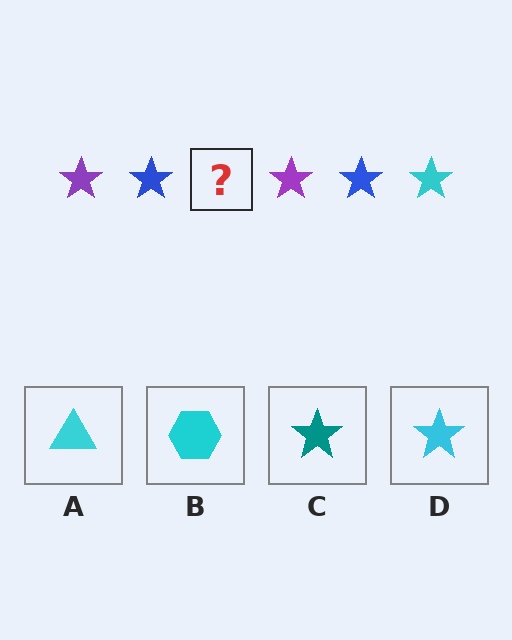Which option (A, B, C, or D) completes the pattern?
D.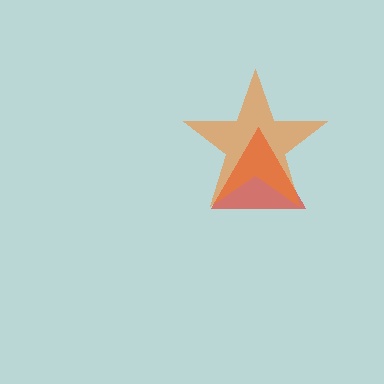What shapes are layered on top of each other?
The layered shapes are: a red triangle, an orange star.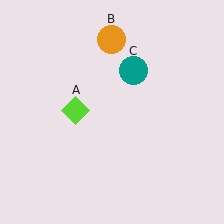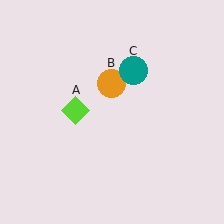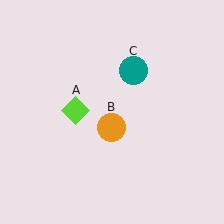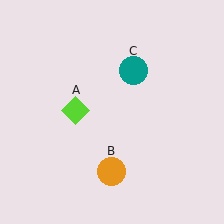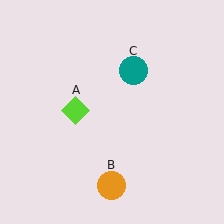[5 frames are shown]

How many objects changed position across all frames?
1 object changed position: orange circle (object B).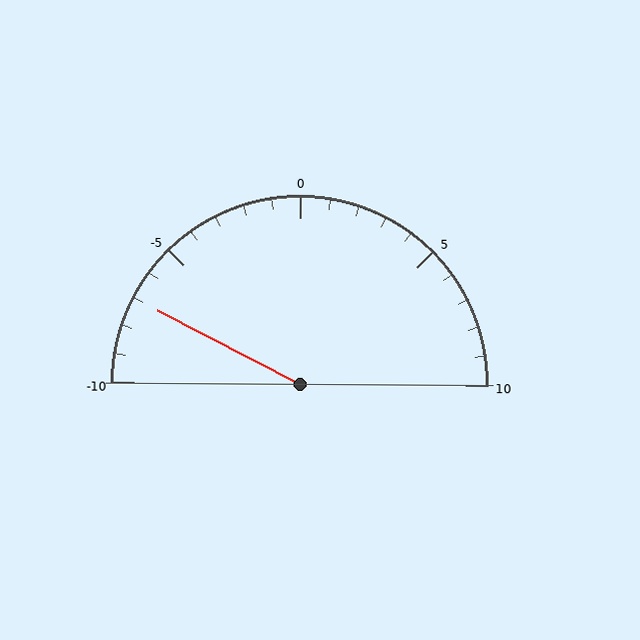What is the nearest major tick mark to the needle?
The nearest major tick mark is -5.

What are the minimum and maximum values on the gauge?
The gauge ranges from -10 to 10.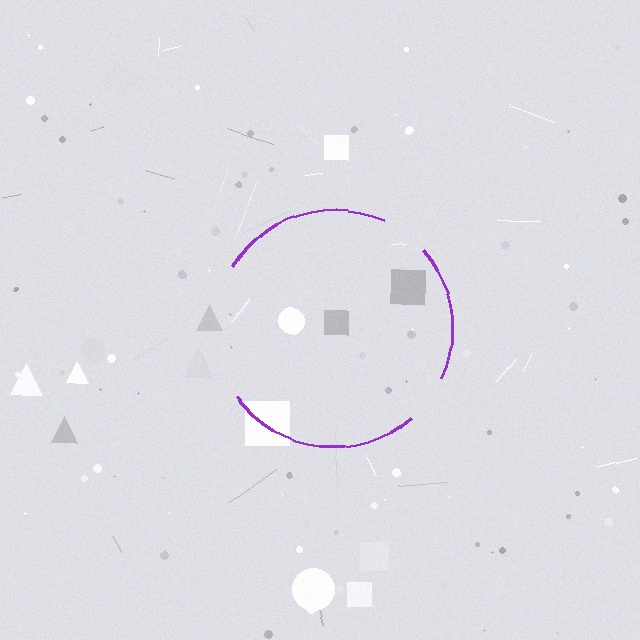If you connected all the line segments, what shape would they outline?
They would outline a circle.